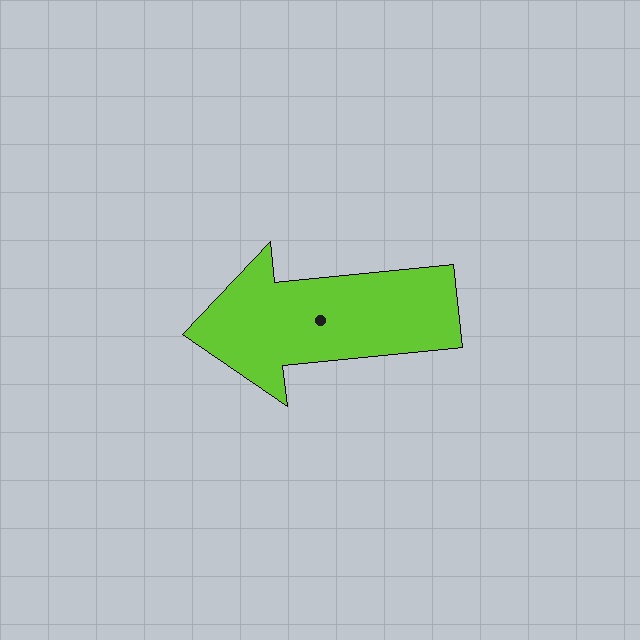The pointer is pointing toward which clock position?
Roughly 9 o'clock.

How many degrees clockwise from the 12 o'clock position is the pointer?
Approximately 264 degrees.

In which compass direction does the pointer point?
West.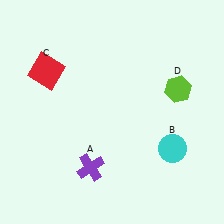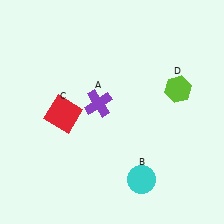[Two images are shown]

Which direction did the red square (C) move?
The red square (C) moved down.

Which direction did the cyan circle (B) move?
The cyan circle (B) moved down.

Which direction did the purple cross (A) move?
The purple cross (A) moved up.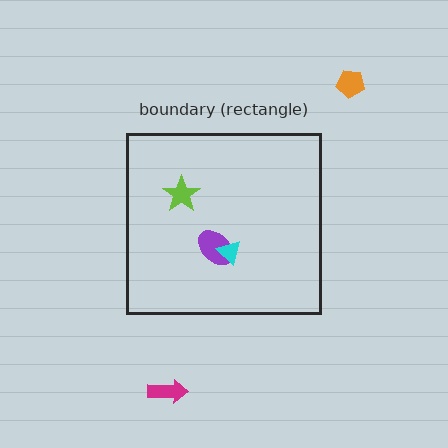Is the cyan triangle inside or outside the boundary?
Inside.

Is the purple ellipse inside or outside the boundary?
Inside.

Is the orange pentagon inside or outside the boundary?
Outside.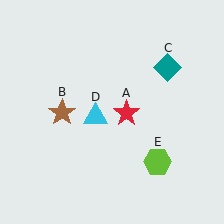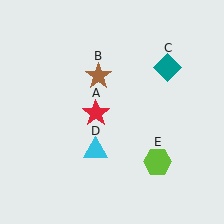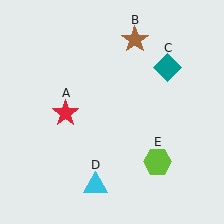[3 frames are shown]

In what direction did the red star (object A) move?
The red star (object A) moved left.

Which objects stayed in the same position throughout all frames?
Teal diamond (object C) and lime hexagon (object E) remained stationary.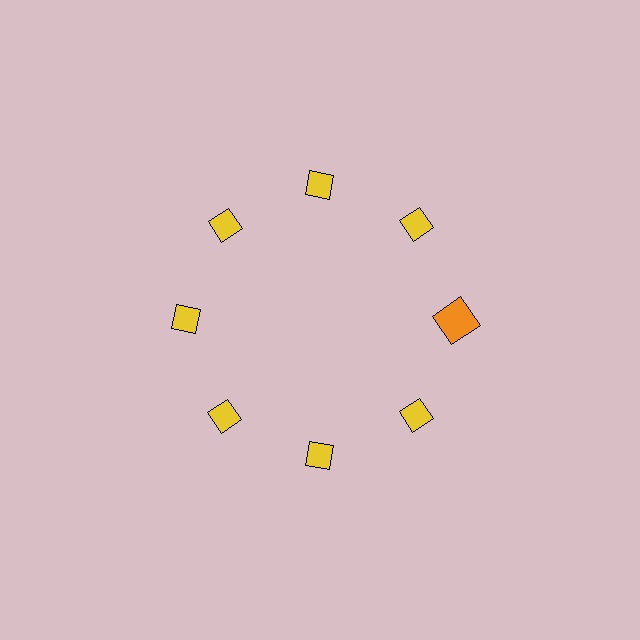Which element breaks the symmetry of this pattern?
The orange square at roughly the 3 o'clock position breaks the symmetry. All other shapes are yellow diamonds.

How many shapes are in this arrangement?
There are 8 shapes arranged in a ring pattern.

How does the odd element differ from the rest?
It differs in both color (orange instead of yellow) and shape (square instead of diamond).